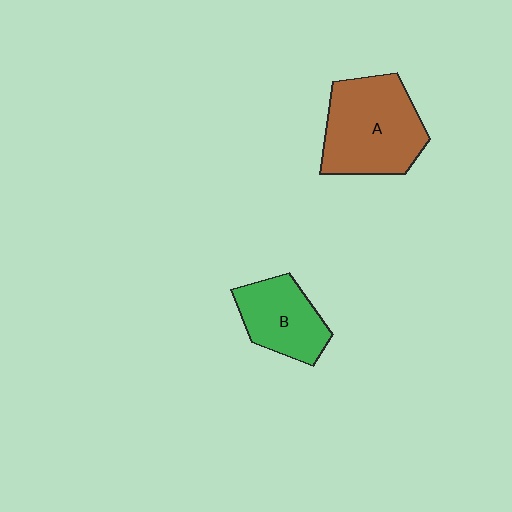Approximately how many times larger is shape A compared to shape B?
Approximately 1.5 times.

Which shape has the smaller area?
Shape B (green).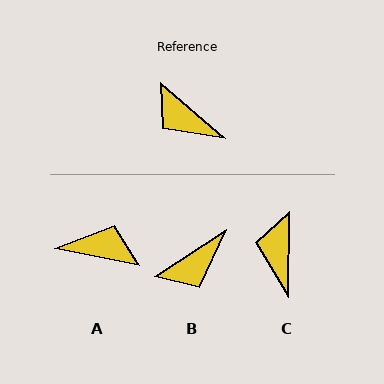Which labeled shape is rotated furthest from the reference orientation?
A, about 150 degrees away.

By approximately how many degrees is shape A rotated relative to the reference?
Approximately 150 degrees clockwise.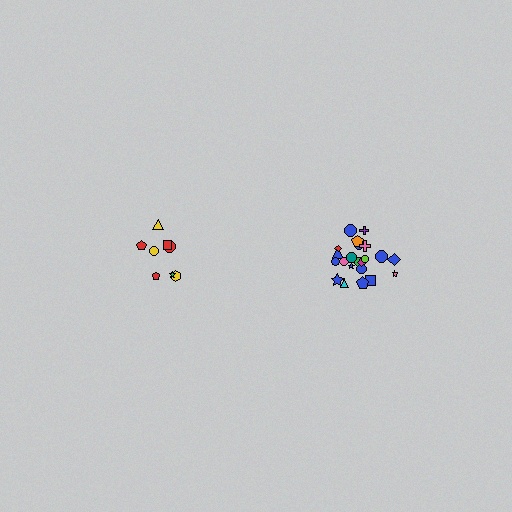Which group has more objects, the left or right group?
The right group.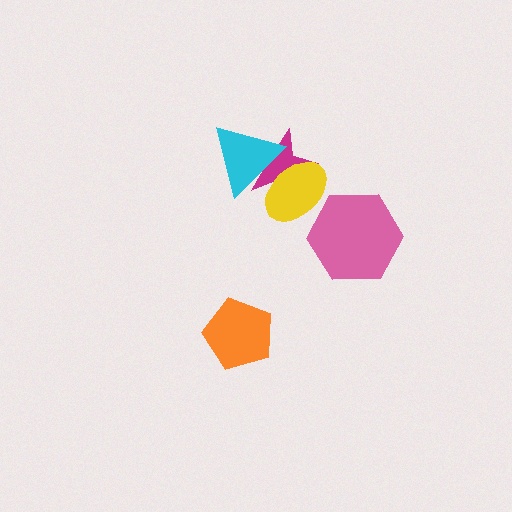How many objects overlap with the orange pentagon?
0 objects overlap with the orange pentagon.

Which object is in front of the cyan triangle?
The yellow ellipse is in front of the cyan triangle.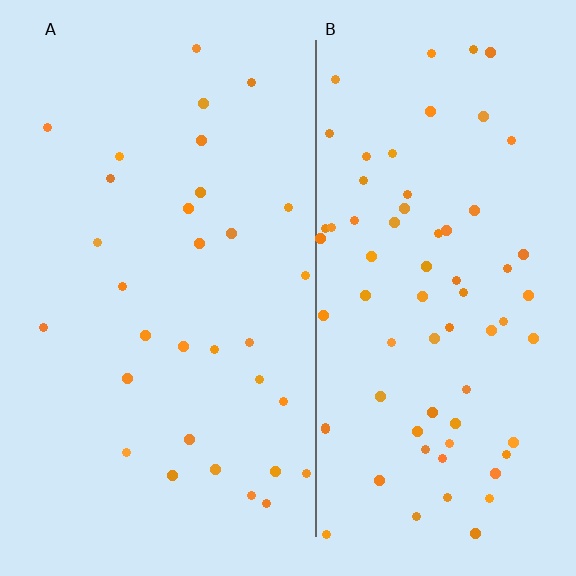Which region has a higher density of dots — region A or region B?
B (the right).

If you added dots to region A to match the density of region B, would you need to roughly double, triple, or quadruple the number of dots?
Approximately double.